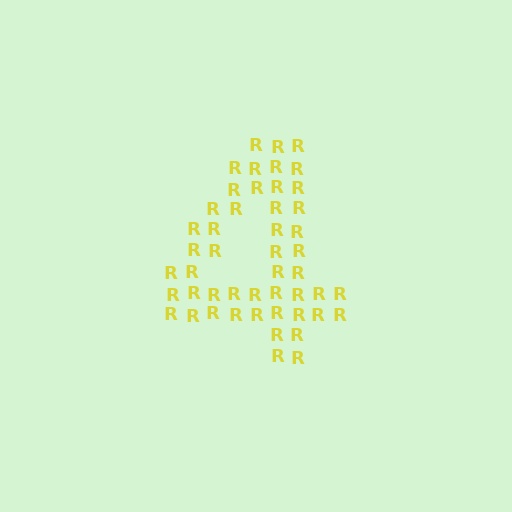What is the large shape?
The large shape is the digit 4.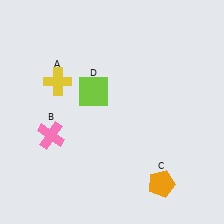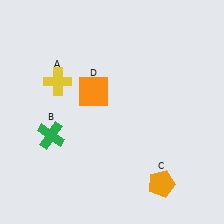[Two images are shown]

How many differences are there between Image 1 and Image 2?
There are 2 differences between the two images.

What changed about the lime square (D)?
In Image 1, D is lime. In Image 2, it changed to orange.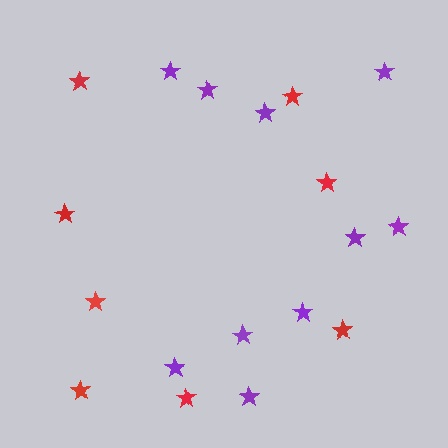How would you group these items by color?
There are 2 groups: one group of purple stars (10) and one group of red stars (8).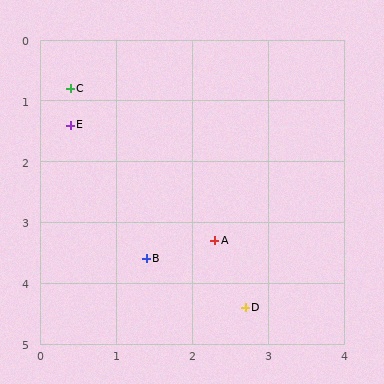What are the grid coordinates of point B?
Point B is at approximately (1.4, 3.6).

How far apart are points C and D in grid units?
Points C and D are about 4.3 grid units apart.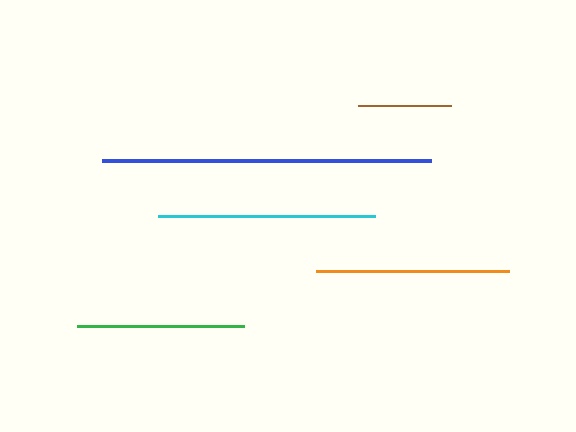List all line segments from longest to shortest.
From longest to shortest: blue, cyan, orange, green, brown.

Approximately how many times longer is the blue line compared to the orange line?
The blue line is approximately 1.7 times the length of the orange line.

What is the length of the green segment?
The green segment is approximately 167 pixels long.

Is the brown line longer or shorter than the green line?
The green line is longer than the brown line.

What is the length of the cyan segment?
The cyan segment is approximately 217 pixels long.